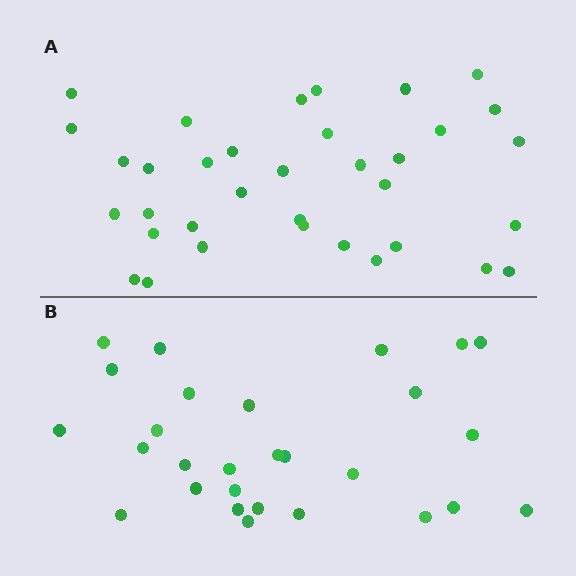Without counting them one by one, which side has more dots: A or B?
Region A (the top region) has more dots.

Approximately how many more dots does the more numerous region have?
Region A has roughly 8 or so more dots than region B.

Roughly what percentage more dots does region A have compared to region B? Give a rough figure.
About 25% more.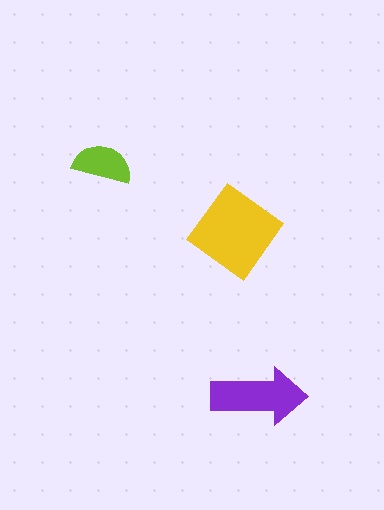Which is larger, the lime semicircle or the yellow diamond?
The yellow diamond.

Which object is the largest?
The yellow diamond.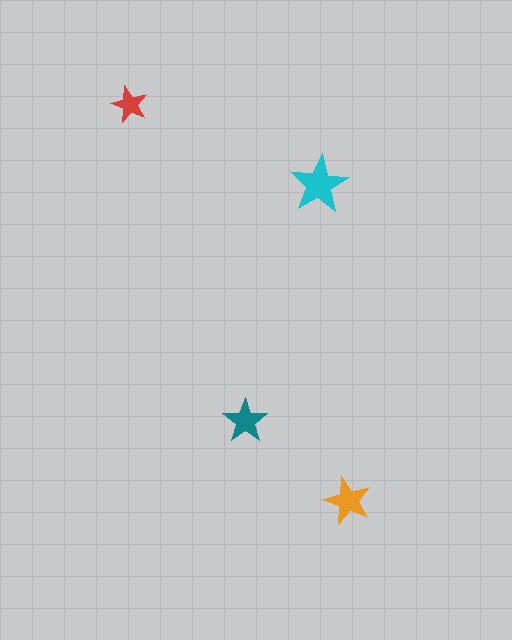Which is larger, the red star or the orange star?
The orange one.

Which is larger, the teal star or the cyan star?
The cyan one.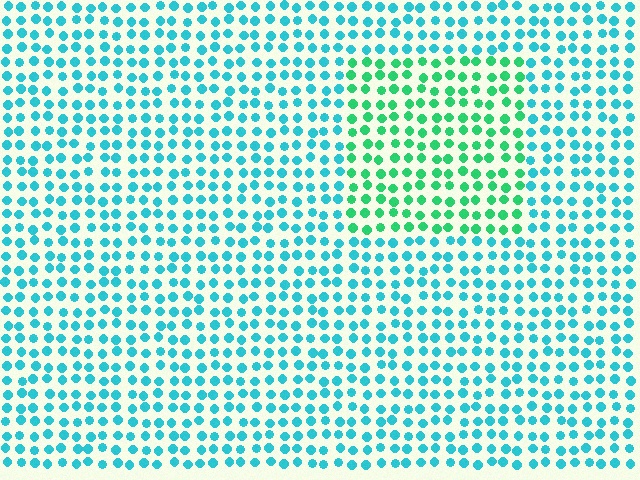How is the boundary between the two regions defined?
The boundary is defined purely by a slight shift in hue (about 40 degrees). Spacing, size, and orientation are identical on both sides.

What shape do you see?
I see a rectangle.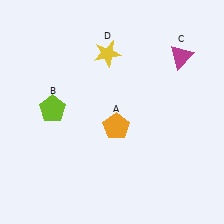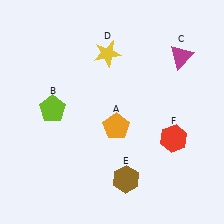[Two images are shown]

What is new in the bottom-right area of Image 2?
A brown hexagon (E) was added in the bottom-right area of Image 2.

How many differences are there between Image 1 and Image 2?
There are 2 differences between the two images.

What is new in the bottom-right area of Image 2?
A red hexagon (F) was added in the bottom-right area of Image 2.